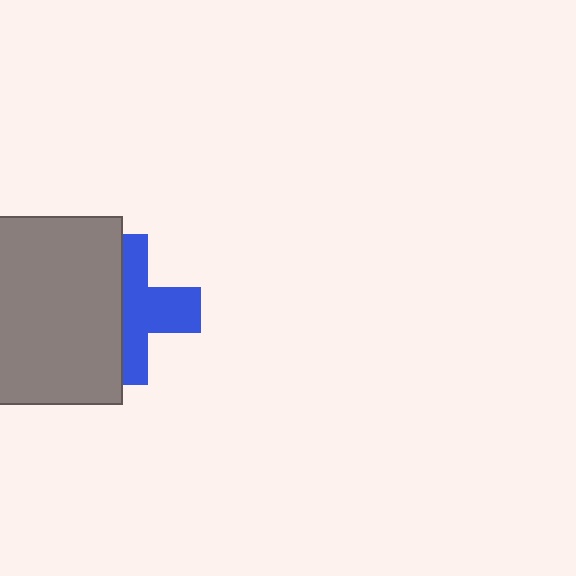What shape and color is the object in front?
The object in front is a gray rectangle.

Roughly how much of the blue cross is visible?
About half of it is visible (roughly 52%).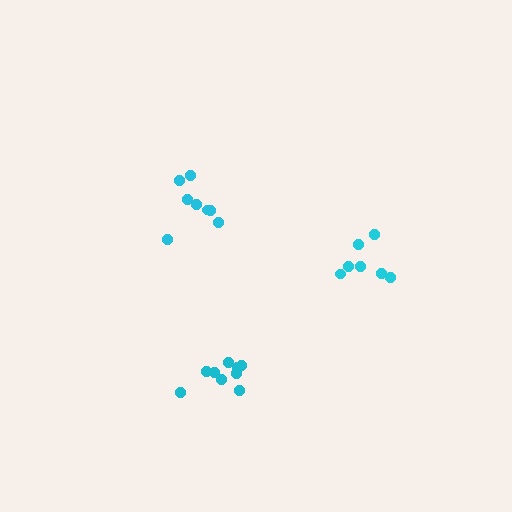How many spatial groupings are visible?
There are 3 spatial groupings.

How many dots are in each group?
Group 1: 8 dots, Group 2: 9 dots, Group 3: 7 dots (24 total).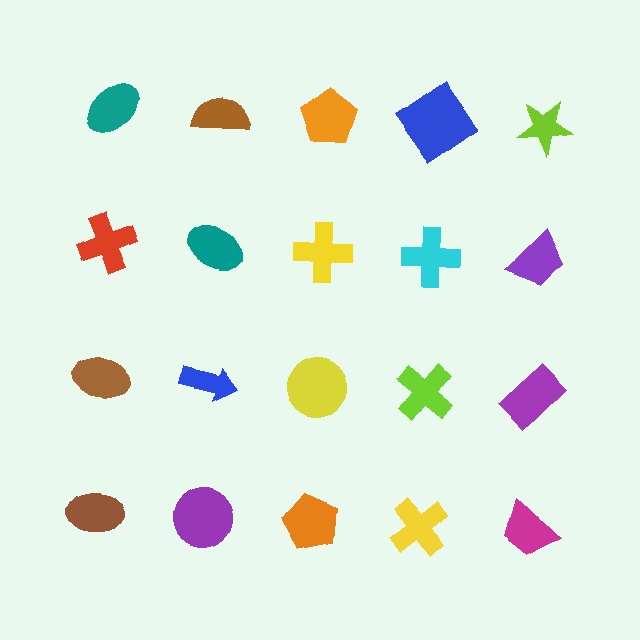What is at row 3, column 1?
A brown ellipse.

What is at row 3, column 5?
A purple rectangle.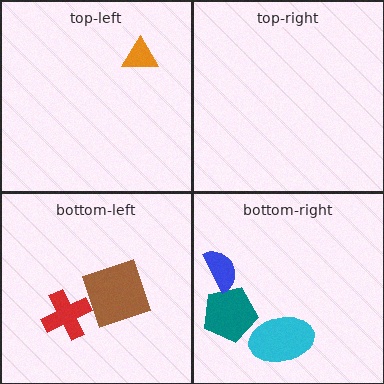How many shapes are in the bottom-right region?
3.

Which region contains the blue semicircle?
The bottom-right region.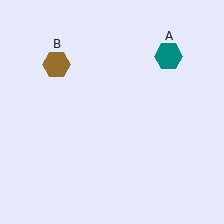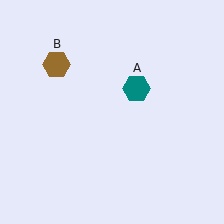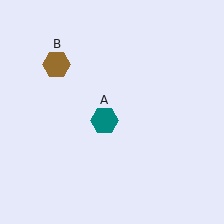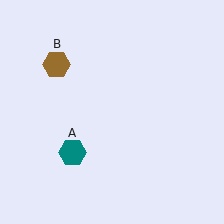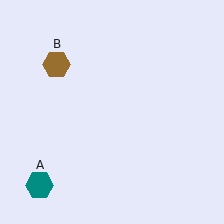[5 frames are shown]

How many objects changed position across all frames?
1 object changed position: teal hexagon (object A).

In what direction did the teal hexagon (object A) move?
The teal hexagon (object A) moved down and to the left.